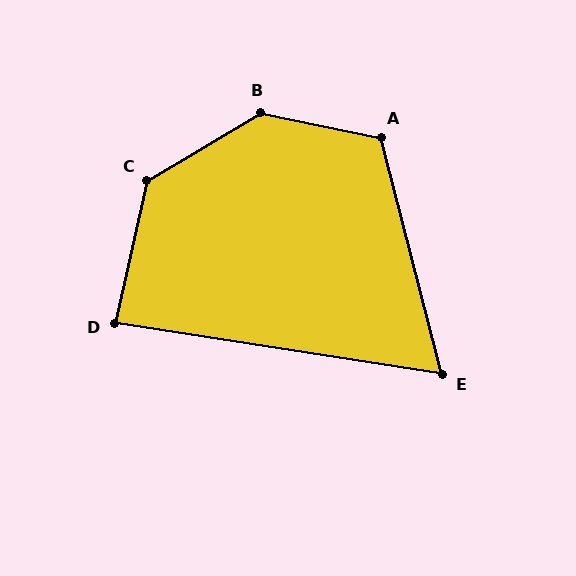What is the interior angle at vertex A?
Approximately 116 degrees (obtuse).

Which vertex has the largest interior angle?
B, at approximately 138 degrees.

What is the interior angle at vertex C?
Approximately 134 degrees (obtuse).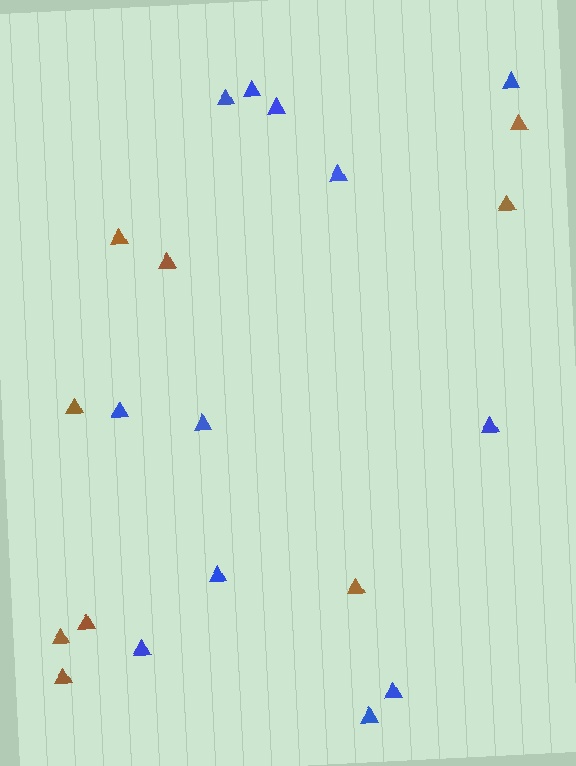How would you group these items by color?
There are 2 groups: one group of blue triangles (12) and one group of brown triangles (9).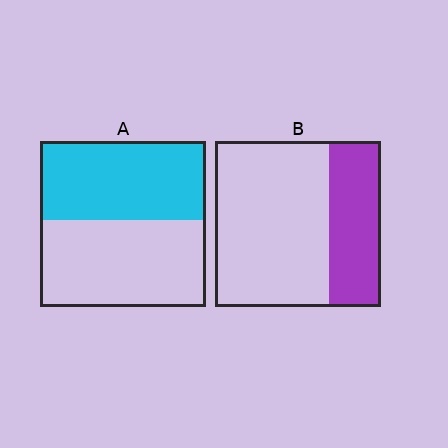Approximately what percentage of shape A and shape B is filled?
A is approximately 50% and B is approximately 30%.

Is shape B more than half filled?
No.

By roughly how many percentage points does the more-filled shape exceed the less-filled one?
By roughly 15 percentage points (A over B).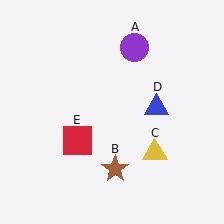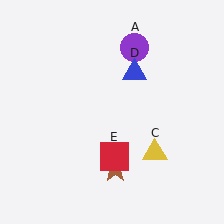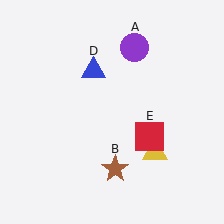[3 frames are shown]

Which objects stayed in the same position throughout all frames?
Purple circle (object A) and brown star (object B) and yellow triangle (object C) remained stationary.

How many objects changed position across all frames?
2 objects changed position: blue triangle (object D), red square (object E).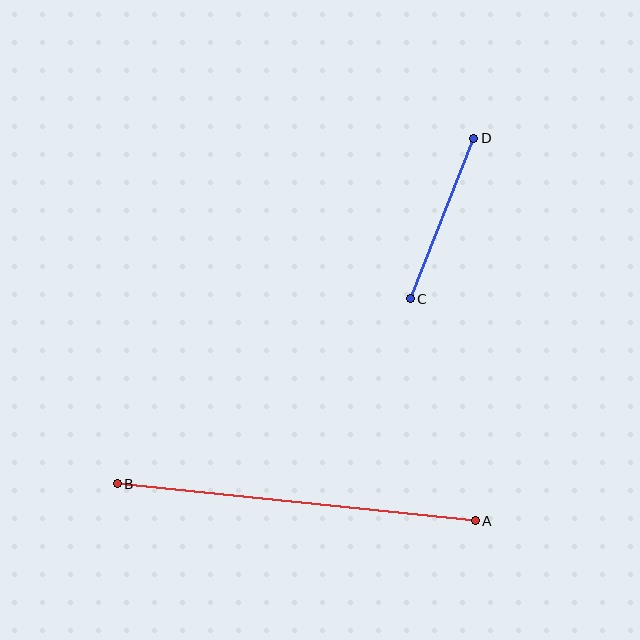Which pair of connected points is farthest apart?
Points A and B are farthest apart.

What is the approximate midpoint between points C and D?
The midpoint is at approximately (442, 218) pixels.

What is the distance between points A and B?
The distance is approximately 360 pixels.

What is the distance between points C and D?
The distance is approximately 173 pixels.